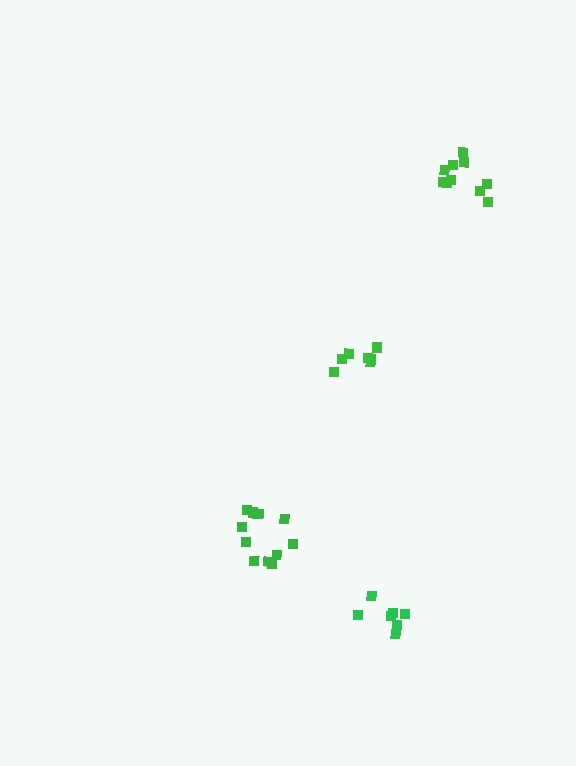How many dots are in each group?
Group 1: 10 dots, Group 2: 7 dots, Group 3: 7 dots, Group 4: 11 dots (35 total).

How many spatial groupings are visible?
There are 4 spatial groupings.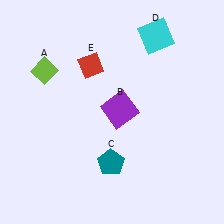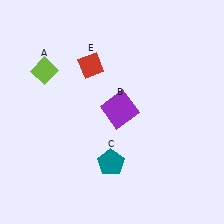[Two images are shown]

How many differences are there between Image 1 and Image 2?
There is 1 difference between the two images.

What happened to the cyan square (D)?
The cyan square (D) was removed in Image 2. It was in the top-right area of Image 1.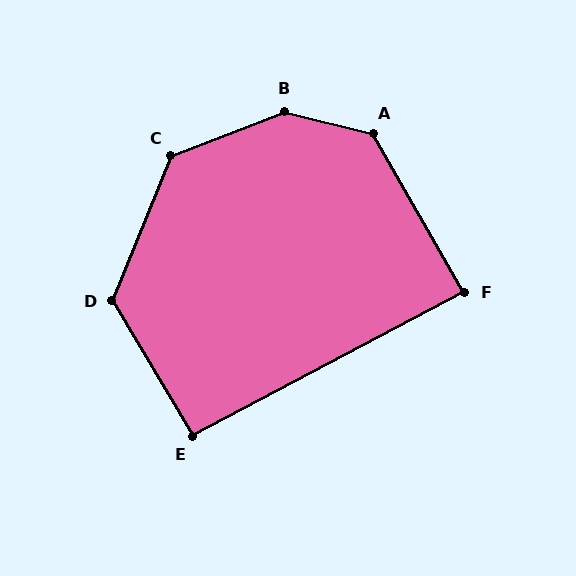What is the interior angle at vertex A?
Approximately 134 degrees (obtuse).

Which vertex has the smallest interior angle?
F, at approximately 88 degrees.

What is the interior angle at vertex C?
Approximately 134 degrees (obtuse).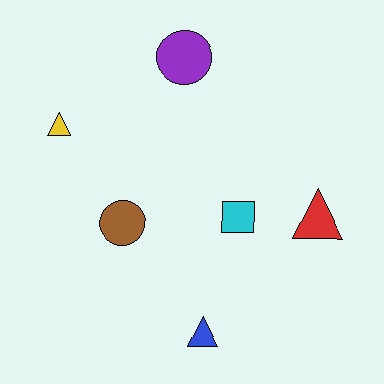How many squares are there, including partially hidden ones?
There is 1 square.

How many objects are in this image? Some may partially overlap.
There are 6 objects.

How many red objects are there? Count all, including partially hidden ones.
There is 1 red object.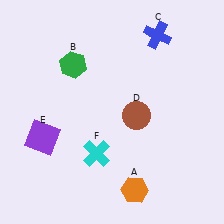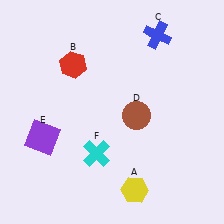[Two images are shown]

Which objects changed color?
A changed from orange to yellow. B changed from green to red.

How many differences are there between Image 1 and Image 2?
There are 2 differences between the two images.